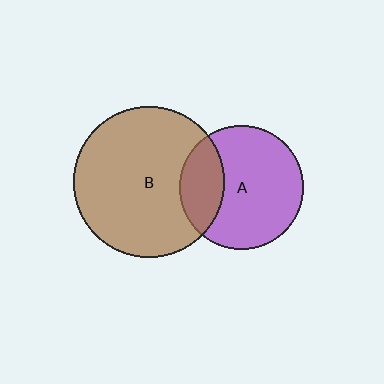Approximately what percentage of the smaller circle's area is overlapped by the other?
Approximately 25%.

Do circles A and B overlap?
Yes.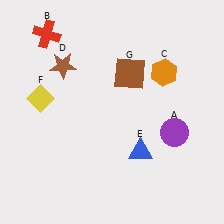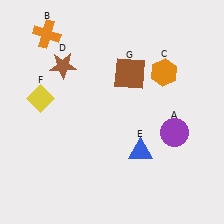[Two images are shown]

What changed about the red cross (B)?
In Image 1, B is red. In Image 2, it changed to orange.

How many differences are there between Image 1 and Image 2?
There is 1 difference between the two images.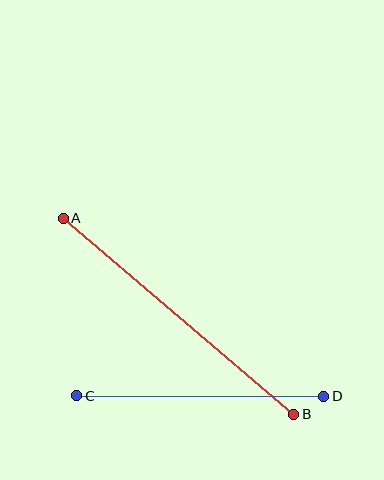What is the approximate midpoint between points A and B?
The midpoint is at approximately (179, 316) pixels.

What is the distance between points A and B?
The distance is approximately 303 pixels.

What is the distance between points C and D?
The distance is approximately 247 pixels.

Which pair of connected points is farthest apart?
Points A and B are farthest apart.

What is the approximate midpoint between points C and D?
The midpoint is at approximately (200, 396) pixels.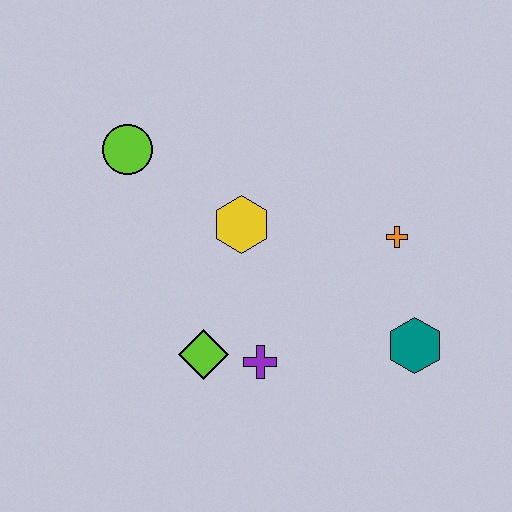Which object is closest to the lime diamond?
The purple cross is closest to the lime diamond.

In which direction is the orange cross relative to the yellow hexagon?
The orange cross is to the right of the yellow hexagon.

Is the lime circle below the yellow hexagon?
No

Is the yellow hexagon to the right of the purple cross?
No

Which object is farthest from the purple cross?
The lime circle is farthest from the purple cross.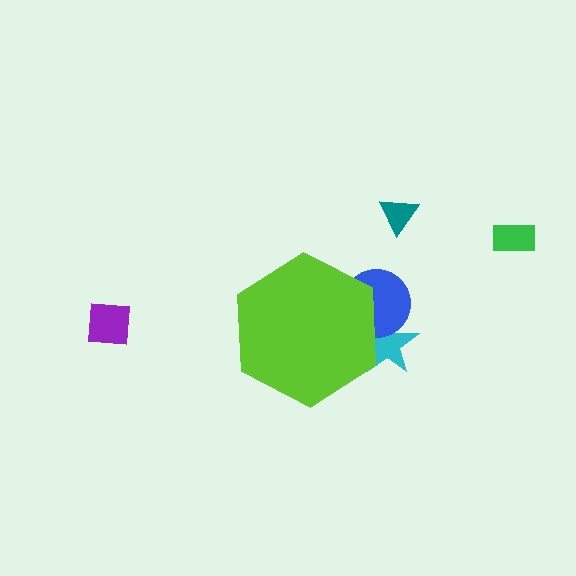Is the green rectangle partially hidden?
No, the green rectangle is fully visible.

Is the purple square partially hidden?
No, the purple square is fully visible.